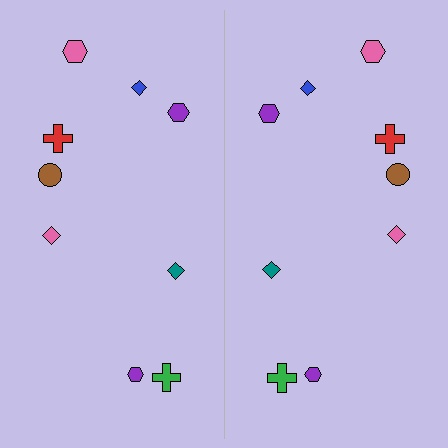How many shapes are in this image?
There are 18 shapes in this image.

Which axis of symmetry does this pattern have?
The pattern has a vertical axis of symmetry running through the center of the image.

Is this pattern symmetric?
Yes, this pattern has bilateral (reflection) symmetry.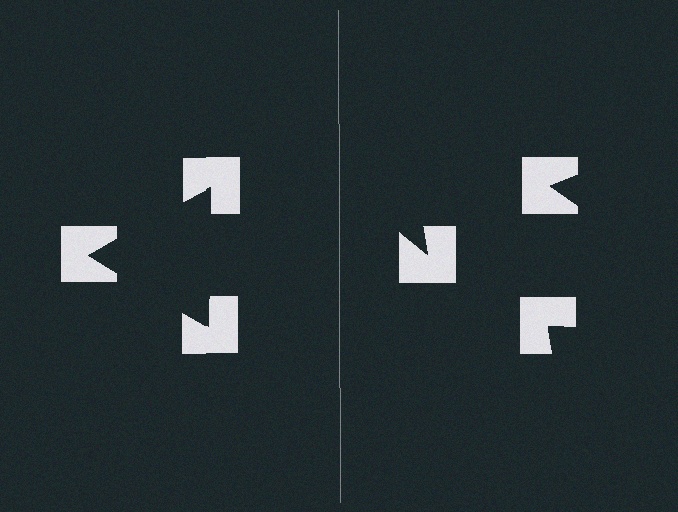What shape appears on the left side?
An illusory triangle.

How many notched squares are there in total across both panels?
6 — 3 on each side.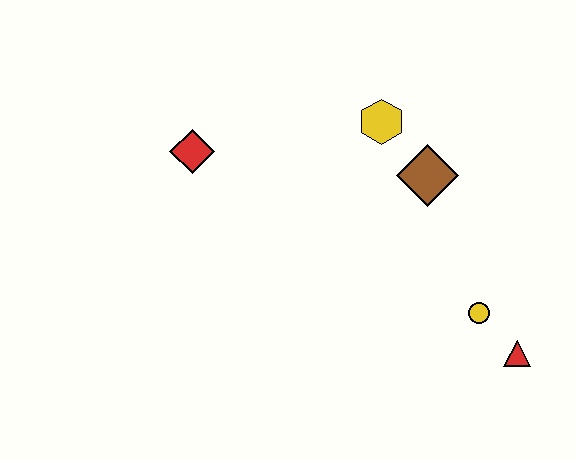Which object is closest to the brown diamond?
The yellow hexagon is closest to the brown diamond.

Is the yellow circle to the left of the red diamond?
No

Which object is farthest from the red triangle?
The red diamond is farthest from the red triangle.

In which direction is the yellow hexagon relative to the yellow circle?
The yellow hexagon is above the yellow circle.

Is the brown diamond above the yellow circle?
Yes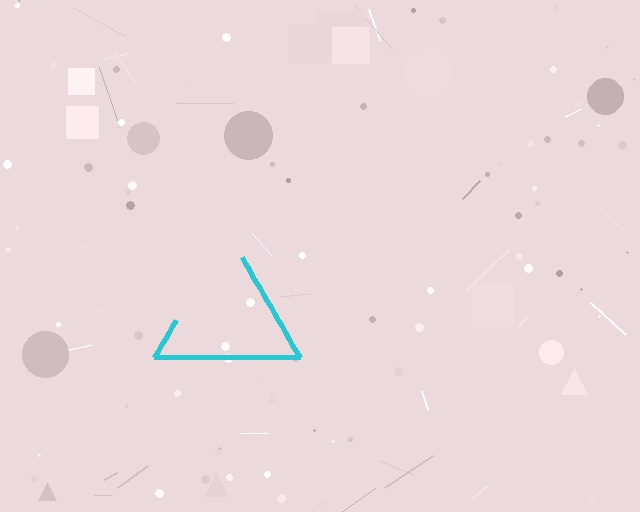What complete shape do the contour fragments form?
The contour fragments form a triangle.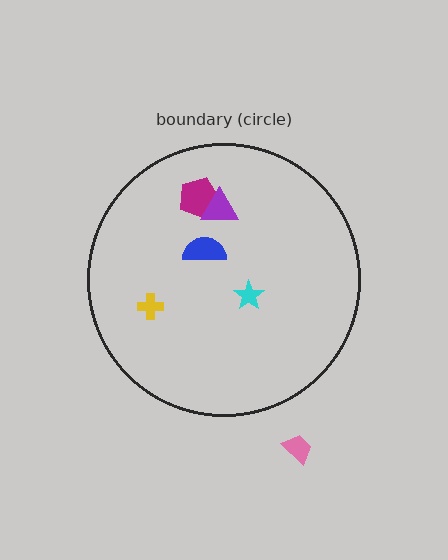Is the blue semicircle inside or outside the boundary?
Inside.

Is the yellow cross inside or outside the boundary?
Inside.